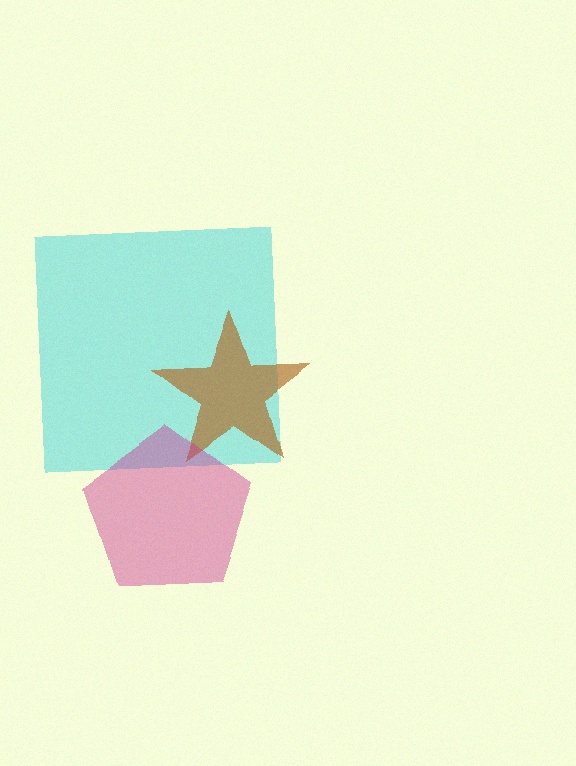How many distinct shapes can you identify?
There are 3 distinct shapes: a cyan square, a brown star, a magenta pentagon.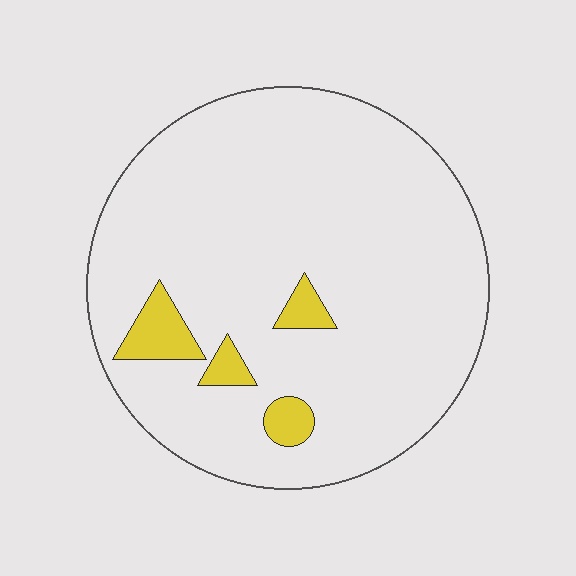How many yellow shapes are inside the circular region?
4.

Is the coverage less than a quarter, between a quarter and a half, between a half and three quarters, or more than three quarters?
Less than a quarter.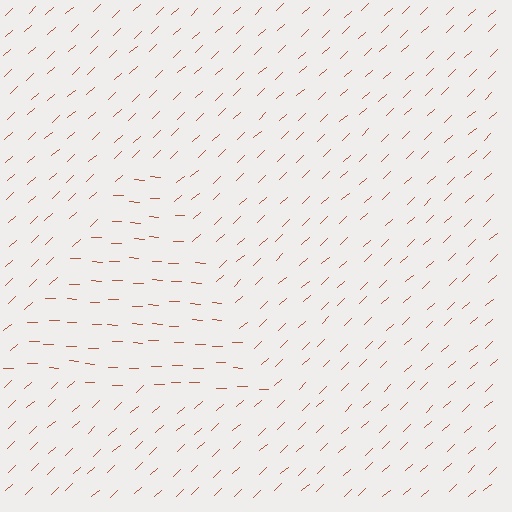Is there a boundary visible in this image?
Yes, there is a texture boundary formed by a change in line orientation.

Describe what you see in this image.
The image is filled with small brown line segments. A triangle region in the image has lines oriented differently from the surrounding lines, creating a visible texture boundary.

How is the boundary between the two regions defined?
The boundary is defined purely by a change in line orientation (approximately 45 degrees difference). All lines are the same color and thickness.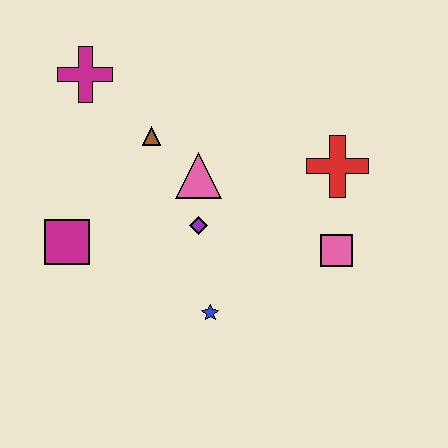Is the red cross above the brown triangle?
No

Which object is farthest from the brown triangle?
The pink square is farthest from the brown triangle.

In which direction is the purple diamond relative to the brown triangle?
The purple diamond is below the brown triangle.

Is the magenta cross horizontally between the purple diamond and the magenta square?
Yes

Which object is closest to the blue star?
The purple diamond is closest to the blue star.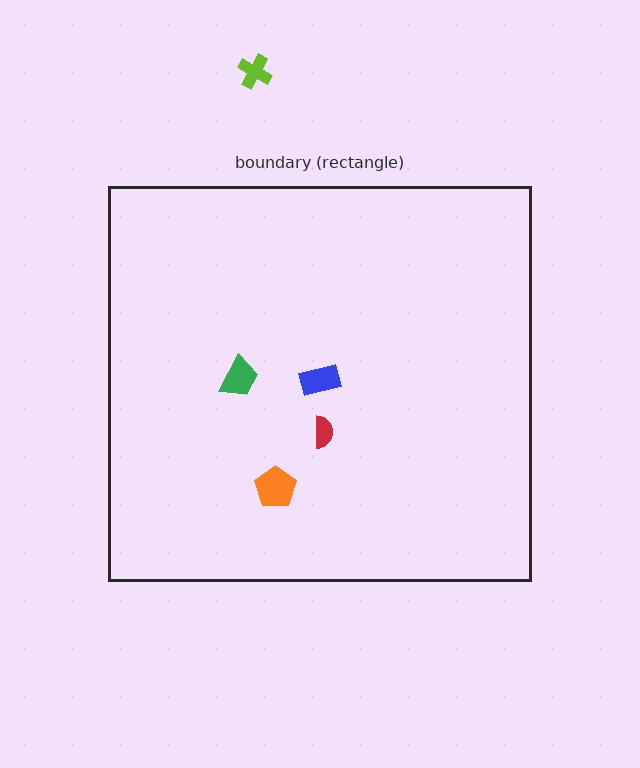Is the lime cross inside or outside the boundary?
Outside.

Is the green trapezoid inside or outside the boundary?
Inside.